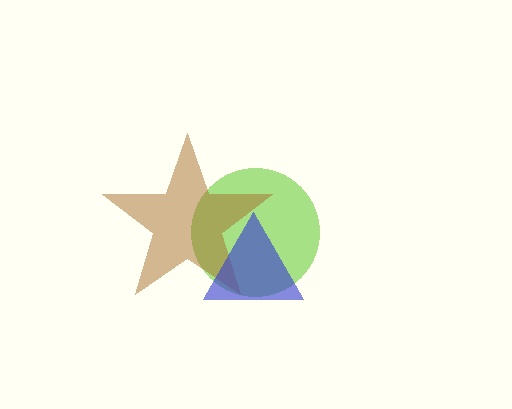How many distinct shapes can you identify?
There are 3 distinct shapes: a lime circle, a brown star, a blue triangle.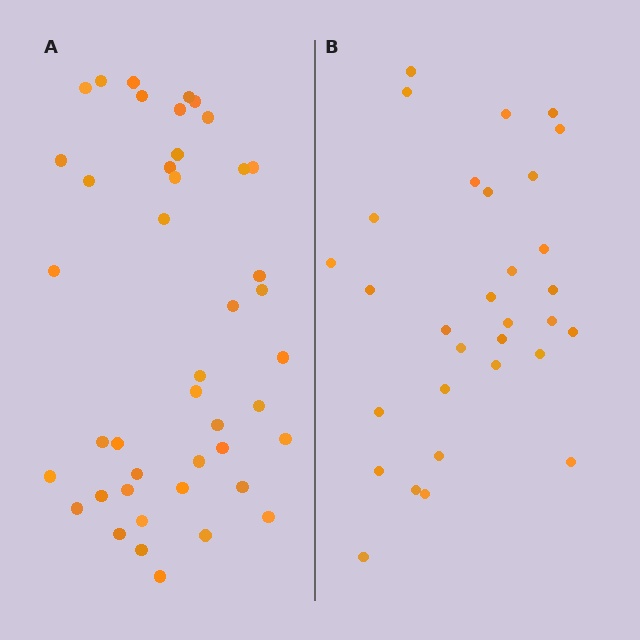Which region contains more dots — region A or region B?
Region A (the left region) has more dots.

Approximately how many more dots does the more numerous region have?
Region A has roughly 12 or so more dots than region B.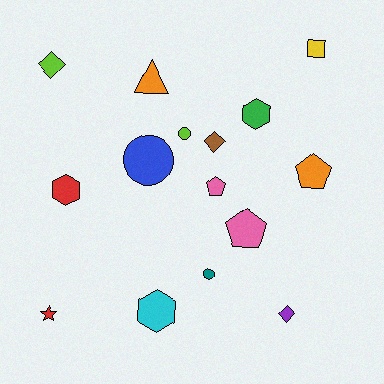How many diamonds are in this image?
There are 3 diamonds.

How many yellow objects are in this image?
There is 1 yellow object.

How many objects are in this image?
There are 15 objects.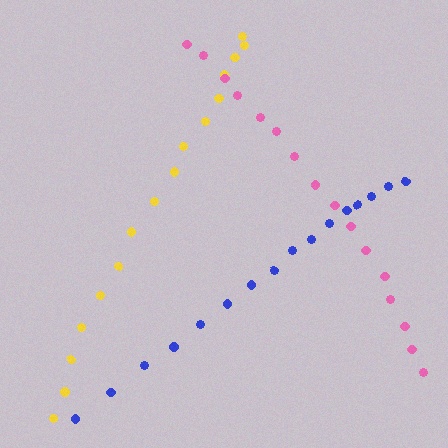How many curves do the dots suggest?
There are 3 distinct paths.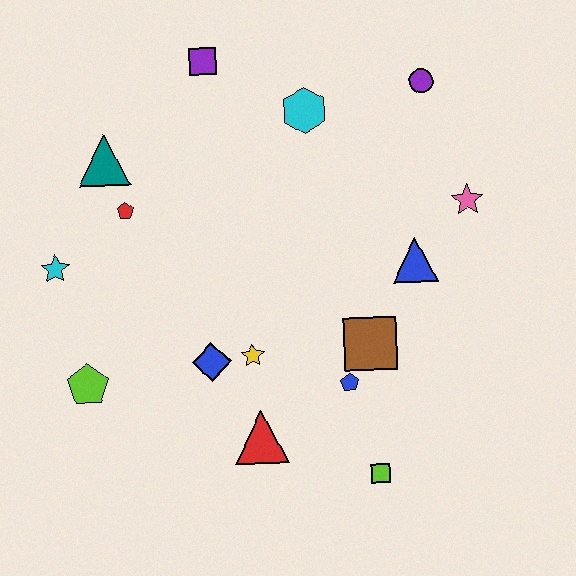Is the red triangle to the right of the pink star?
No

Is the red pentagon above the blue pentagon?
Yes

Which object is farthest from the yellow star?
The purple circle is farthest from the yellow star.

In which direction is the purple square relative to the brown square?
The purple square is above the brown square.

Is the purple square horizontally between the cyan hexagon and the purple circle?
No